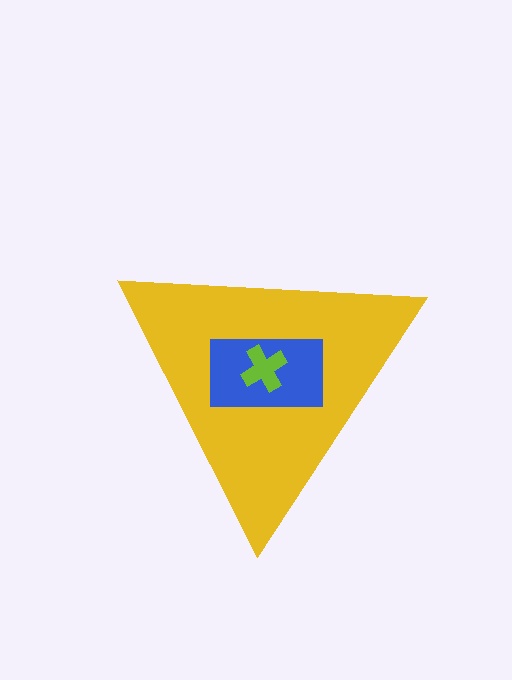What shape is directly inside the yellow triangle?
The blue rectangle.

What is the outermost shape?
The yellow triangle.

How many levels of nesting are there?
3.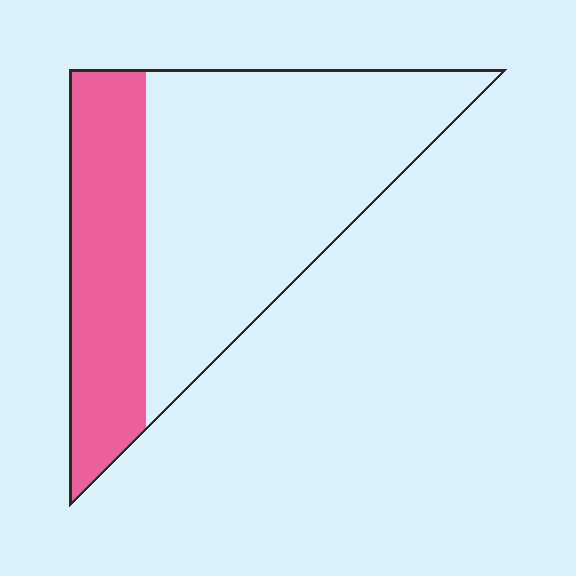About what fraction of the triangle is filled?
About one third (1/3).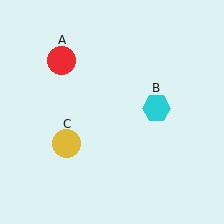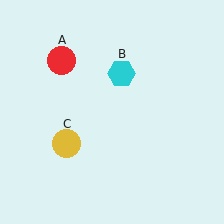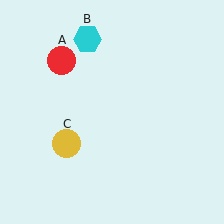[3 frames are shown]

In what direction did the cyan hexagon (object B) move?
The cyan hexagon (object B) moved up and to the left.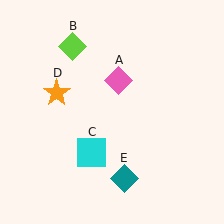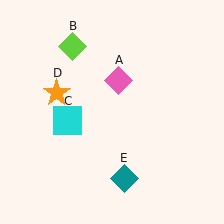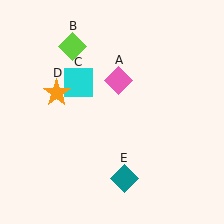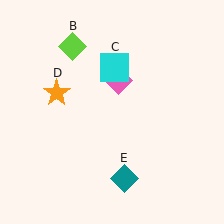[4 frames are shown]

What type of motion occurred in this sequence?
The cyan square (object C) rotated clockwise around the center of the scene.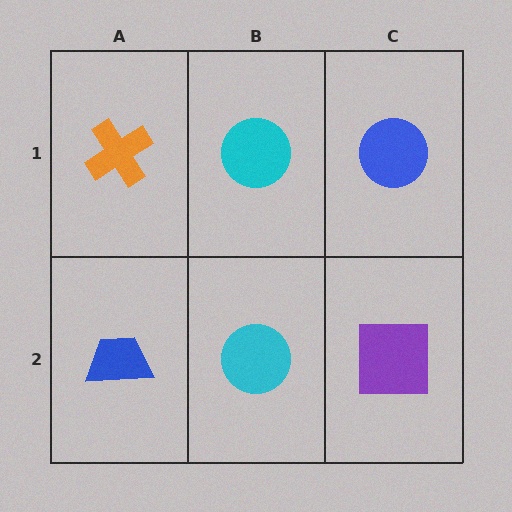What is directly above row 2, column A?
An orange cross.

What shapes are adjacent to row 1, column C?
A purple square (row 2, column C), a cyan circle (row 1, column B).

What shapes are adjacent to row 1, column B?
A cyan circle (row 2, column B), an orange cross (row 1, column A), a blue circle (row 1, column C).